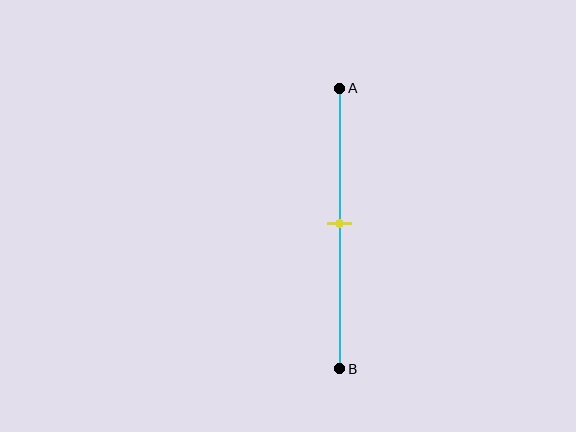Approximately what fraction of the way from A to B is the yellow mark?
The yellow mark is approximately 50% of the way from A to B.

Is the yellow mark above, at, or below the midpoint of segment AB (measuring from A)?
The yellow mark is approximately at the midpoint of segment AB.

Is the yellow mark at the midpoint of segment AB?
Yes, the mark is approximately at the midpoint.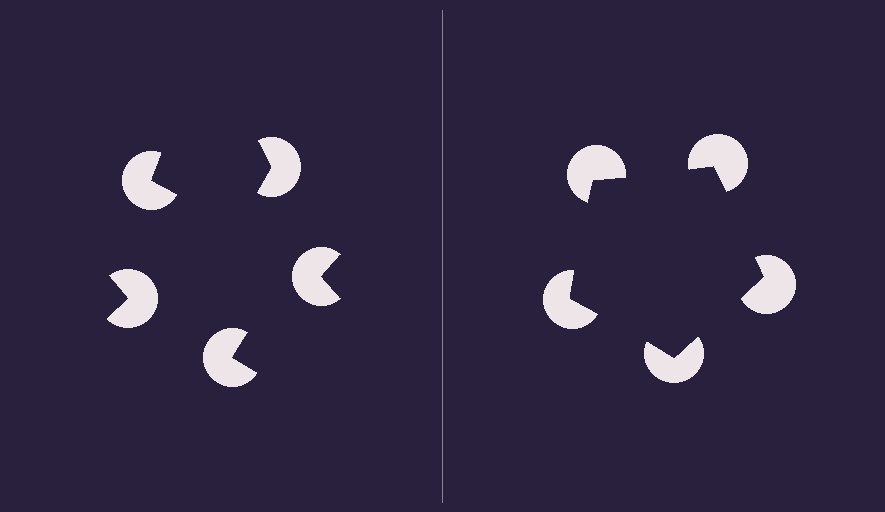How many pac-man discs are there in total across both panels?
10 — 5 on each side.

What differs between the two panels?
The pac-man discs are positioned identically on both sides; only the wedge orientations differ. On the right they align to a pentagon; on the left they are misaligned.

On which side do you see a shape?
An illusory pentagon appears on the right side. On the left side the wedge cuts are rotated, so no coherent shape forms.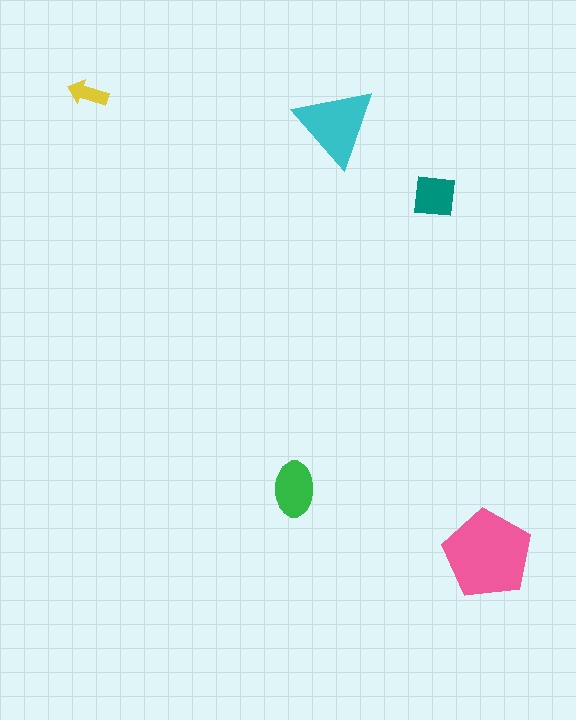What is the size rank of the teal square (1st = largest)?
4th.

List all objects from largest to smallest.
The pink pentagon, the cyan triangle, the green ellipse, the teal square, the yellow arrow.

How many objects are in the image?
There are 5 objects in the image.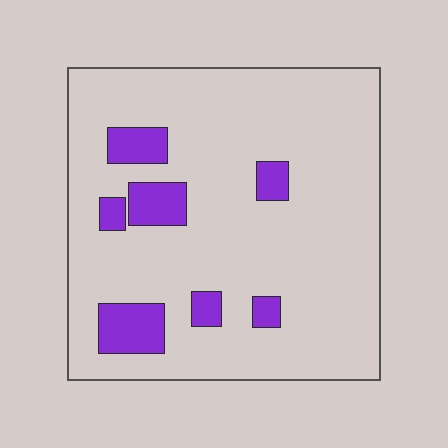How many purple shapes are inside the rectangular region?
7.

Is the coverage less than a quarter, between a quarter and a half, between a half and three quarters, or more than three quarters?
Less than a quarter.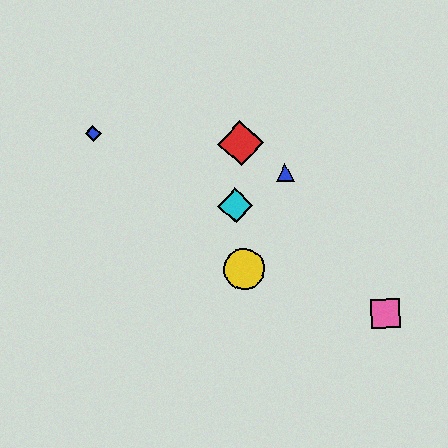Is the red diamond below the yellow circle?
No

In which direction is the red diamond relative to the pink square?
The red diamond is above the pink square.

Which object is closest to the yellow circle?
The cyan diamond is closest to the yellow circle.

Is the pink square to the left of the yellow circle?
No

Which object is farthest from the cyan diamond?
The pink square is farthest from the cyan diamond.